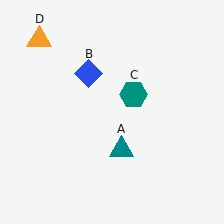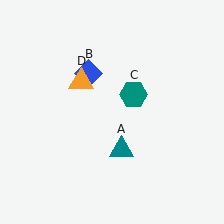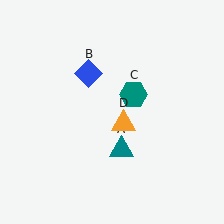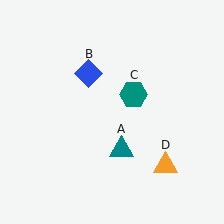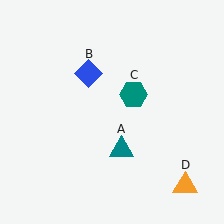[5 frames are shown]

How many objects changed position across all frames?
1 object changed position: orange triangle (object D).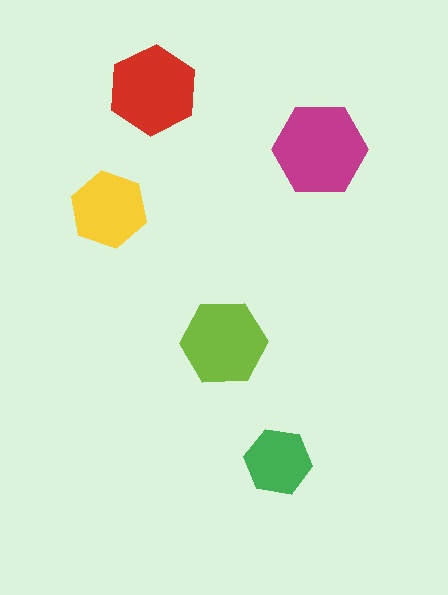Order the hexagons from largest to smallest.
the magenta one, the red one, the lime one, the yellow one, the green one.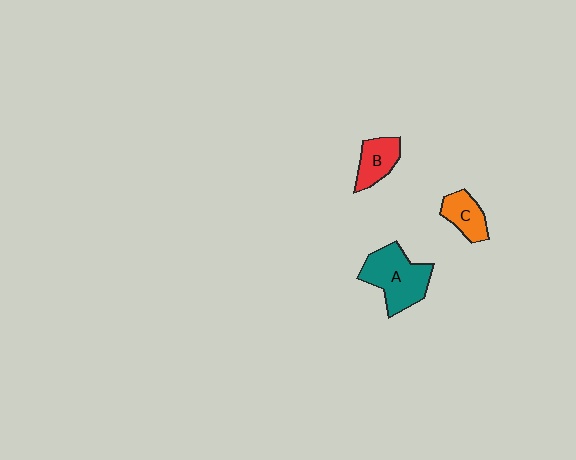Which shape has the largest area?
Shape A (teal).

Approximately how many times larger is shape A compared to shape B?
Approximately 1.8 times.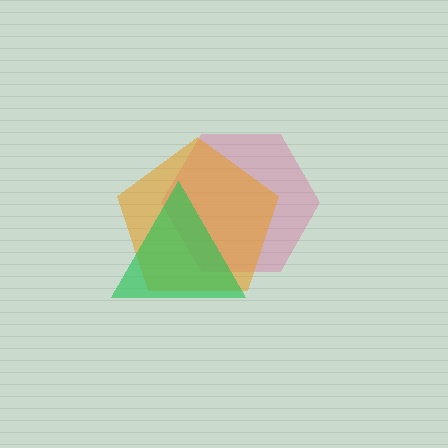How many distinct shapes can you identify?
There are 3 distinct shapes: a pink hexagon, an orange pentagon, a green triangle.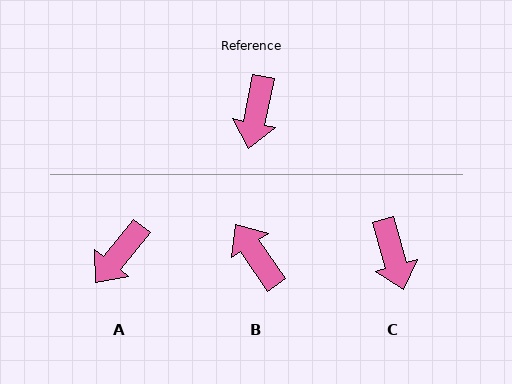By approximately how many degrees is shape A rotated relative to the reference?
Approximately 28 degrees clockwise.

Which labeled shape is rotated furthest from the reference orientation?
B, about 135 degrees away.